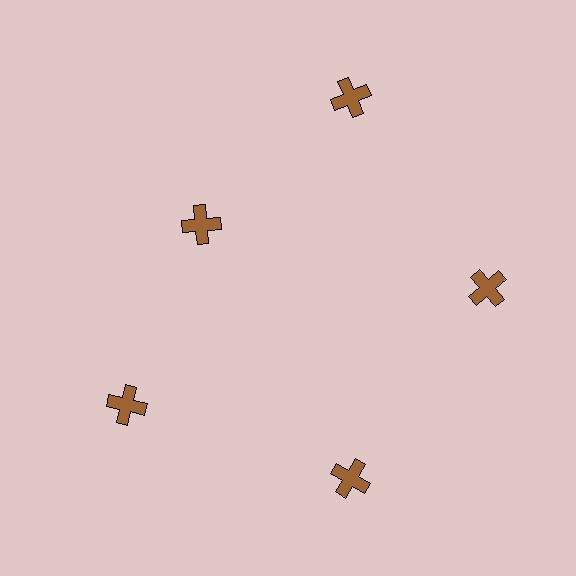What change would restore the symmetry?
The symmetry would be restored by moving it outward, back onto the ring so that all 5 crosses sit at equal angles and equal distance from the center.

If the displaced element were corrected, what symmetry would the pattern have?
It would have 5-fold rotational symmetry — the pattern would map onto itself every 72 degrees.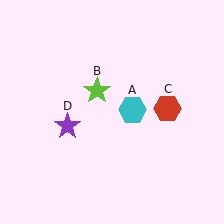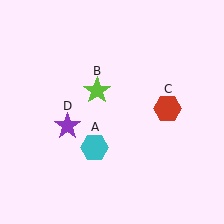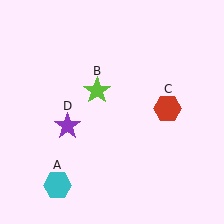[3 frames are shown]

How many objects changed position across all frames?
1 object changed position: cyan hexagon (object A).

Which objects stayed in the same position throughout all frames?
Lime star (object B) and red hexagon (object C) and purple star (object D) remained stationary.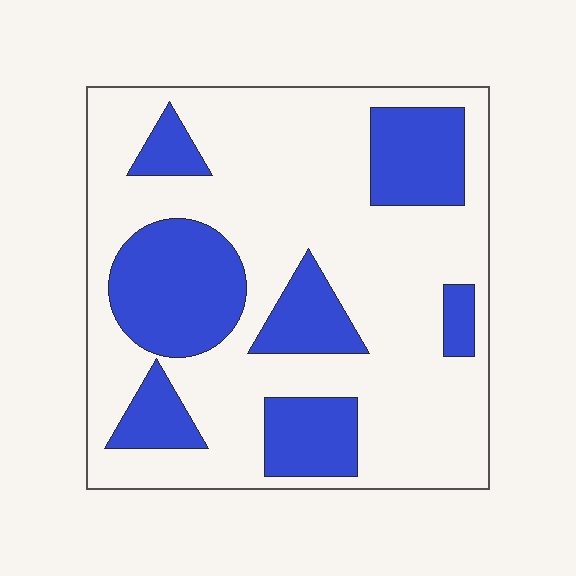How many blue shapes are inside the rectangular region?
7.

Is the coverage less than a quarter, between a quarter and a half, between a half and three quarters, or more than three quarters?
Between a quarter and a half.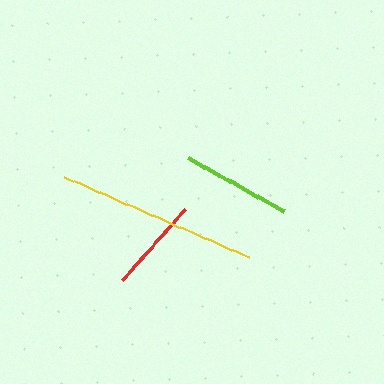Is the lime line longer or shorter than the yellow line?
The yellow line is longer than the lime line.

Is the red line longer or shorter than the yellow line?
The yellow line is longer than the red line.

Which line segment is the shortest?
The red line is the shortest at approximately 95 pixels.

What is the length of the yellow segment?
The yellow segment is approximately 201 pixels long.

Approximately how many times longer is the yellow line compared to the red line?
The yellow line is approximately 2.1 times the length of the red line.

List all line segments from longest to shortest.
From longest to shortest: yellow, lime, red.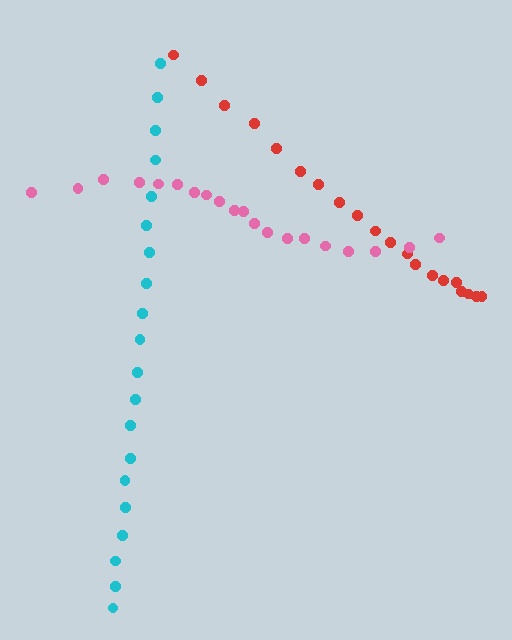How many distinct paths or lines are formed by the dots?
There are 3 distinct paths.